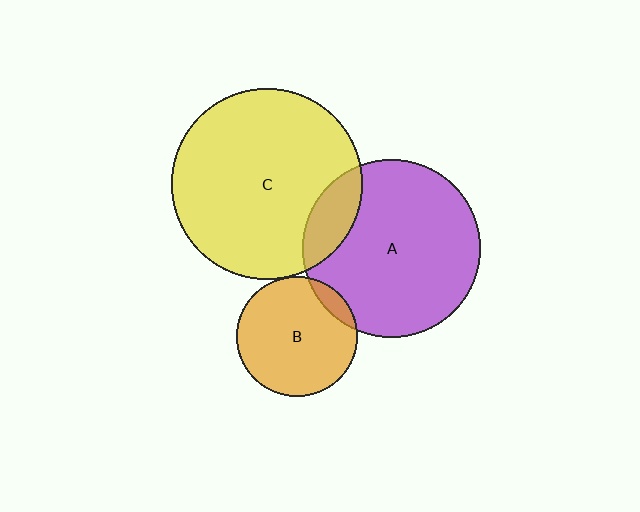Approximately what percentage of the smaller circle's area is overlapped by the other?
Approximately 5%.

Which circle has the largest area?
Circle C (yellow).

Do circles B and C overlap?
Yes.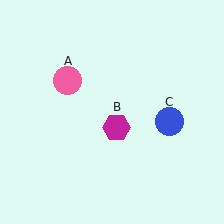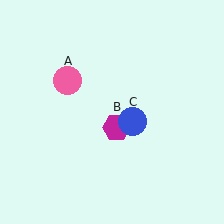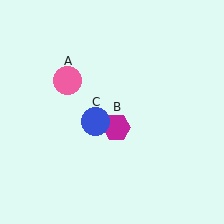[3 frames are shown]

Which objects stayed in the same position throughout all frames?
Pink circle (object A) and magenta hexagon (object B) remained stationary.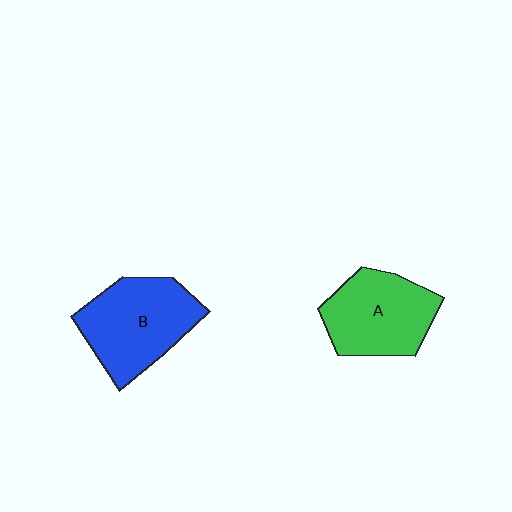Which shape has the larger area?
Shape B (blue).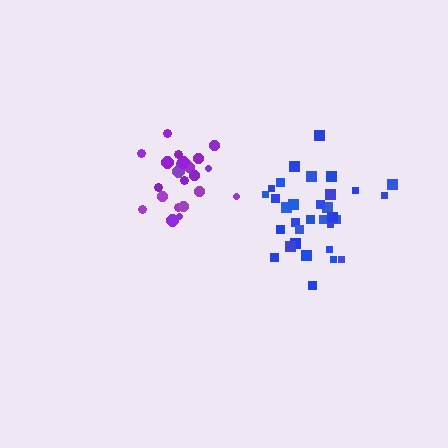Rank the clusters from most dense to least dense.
purple, blue.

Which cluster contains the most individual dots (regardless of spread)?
Blue (33).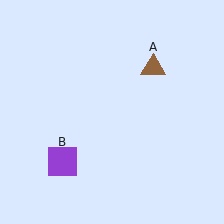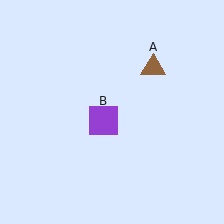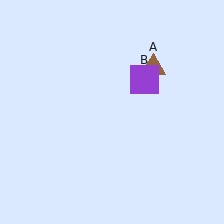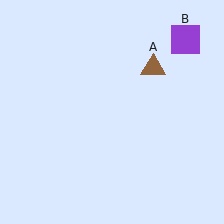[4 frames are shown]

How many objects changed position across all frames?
1 object changed position: purple square (object B).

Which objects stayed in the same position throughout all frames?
Brown triangle (object A) remained stationary.